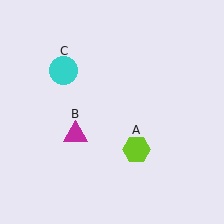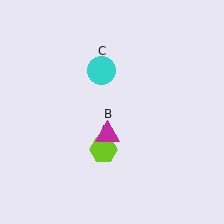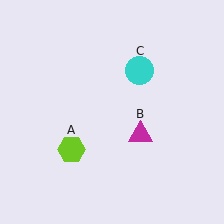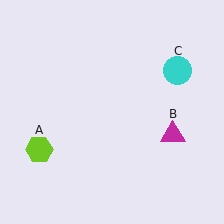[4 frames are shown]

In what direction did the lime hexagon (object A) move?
The lime hexagon (object A) moved left.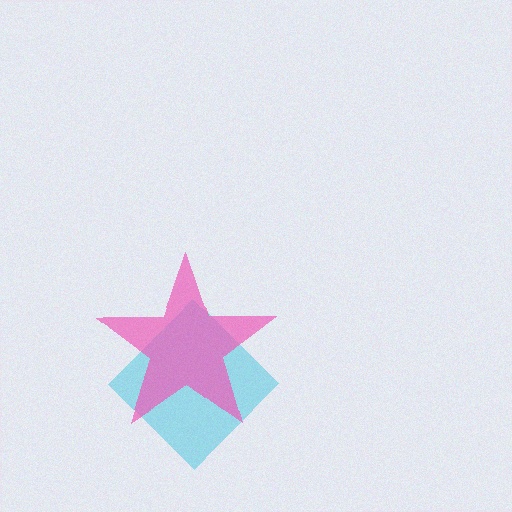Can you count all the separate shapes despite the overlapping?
Yes, there are 2 separate shapes.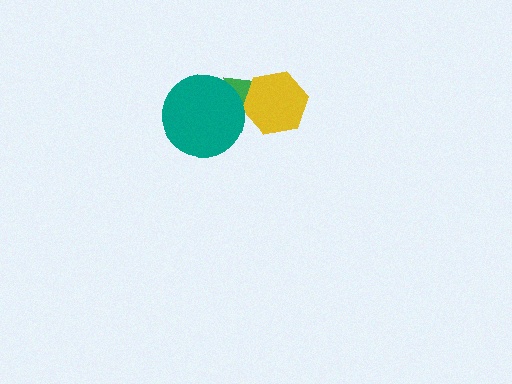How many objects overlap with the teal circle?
1 object overlaps with the teal circle.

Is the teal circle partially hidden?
No, no other shape covers it.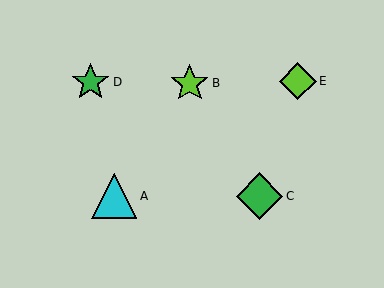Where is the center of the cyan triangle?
The center of the cyan triangle is at (114, 196).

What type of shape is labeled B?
Shape B is a lime star.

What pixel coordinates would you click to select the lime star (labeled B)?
Click at (190, 83) to select the lime star B.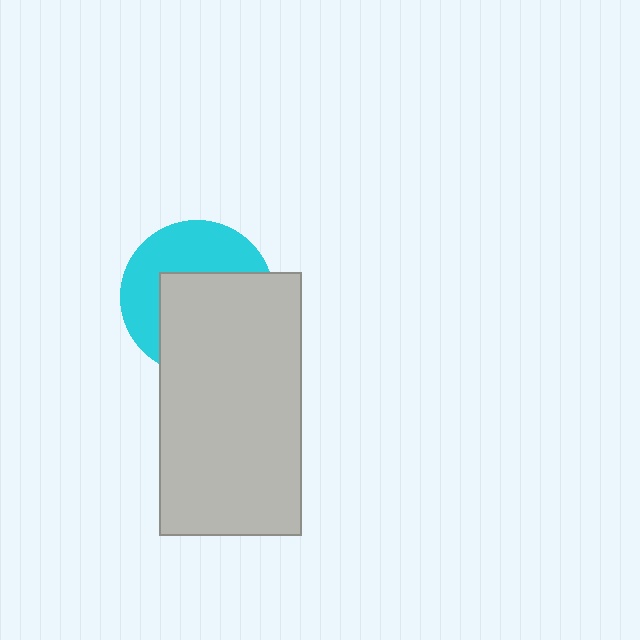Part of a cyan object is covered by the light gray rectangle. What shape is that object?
It is a circle.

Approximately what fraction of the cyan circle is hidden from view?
Roughly 55% of the cyan circle is hidden behind the light gray rectangle.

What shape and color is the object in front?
The object in front is a light gray rectangle.